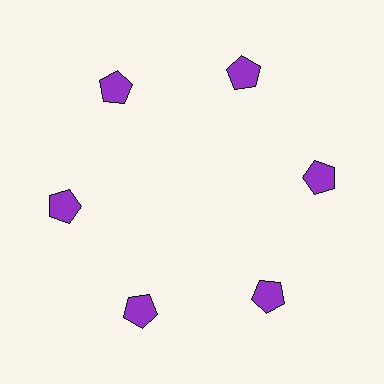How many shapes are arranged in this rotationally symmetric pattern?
There are 6 shapes, arranged in 6 groups of 1.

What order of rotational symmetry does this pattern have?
This pattern has 6-fold rotational symmetry.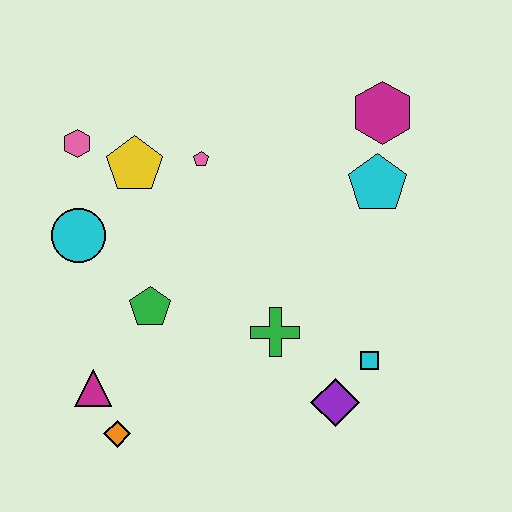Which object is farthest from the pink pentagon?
The orange diamond is farthest from the pink pentagon.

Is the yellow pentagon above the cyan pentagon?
Yes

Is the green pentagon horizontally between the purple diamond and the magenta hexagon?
No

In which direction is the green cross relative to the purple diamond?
The green cross is above the purple diamond.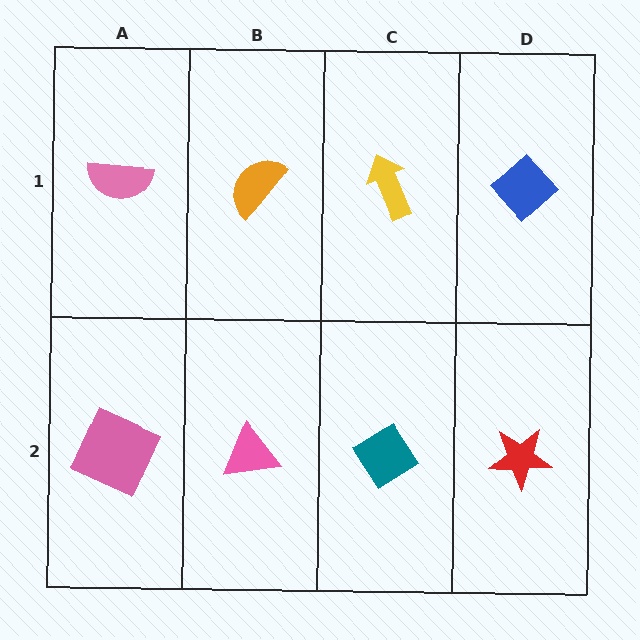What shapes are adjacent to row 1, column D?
A red star (row 2, column D), a yellow arrow (row 1, column C).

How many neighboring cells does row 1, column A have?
2.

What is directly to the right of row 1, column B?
A yellow arrow.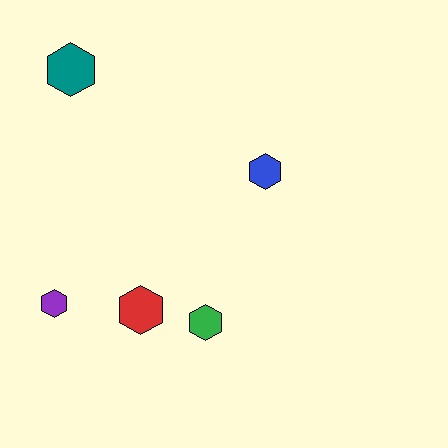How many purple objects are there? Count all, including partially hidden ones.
There is 1 purple object.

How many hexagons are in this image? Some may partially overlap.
There are 5 hexagons.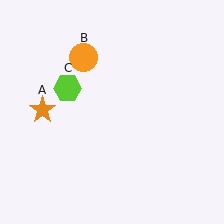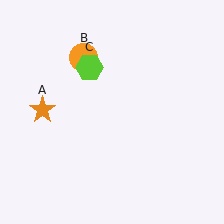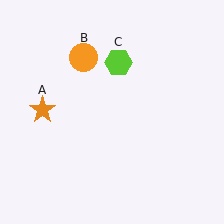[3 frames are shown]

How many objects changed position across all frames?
1 object changed position: lime hexagon (object C).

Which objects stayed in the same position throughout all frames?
Orange star (object A) and orange circle (object B) remained stationary.